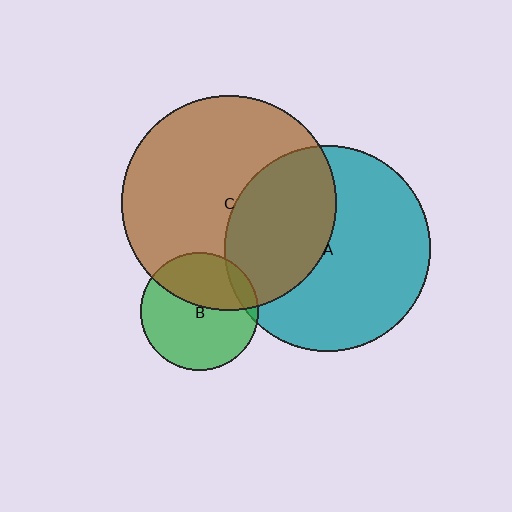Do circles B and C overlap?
Yes.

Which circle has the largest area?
Circle C (brown).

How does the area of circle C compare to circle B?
Approximately 3.3 times.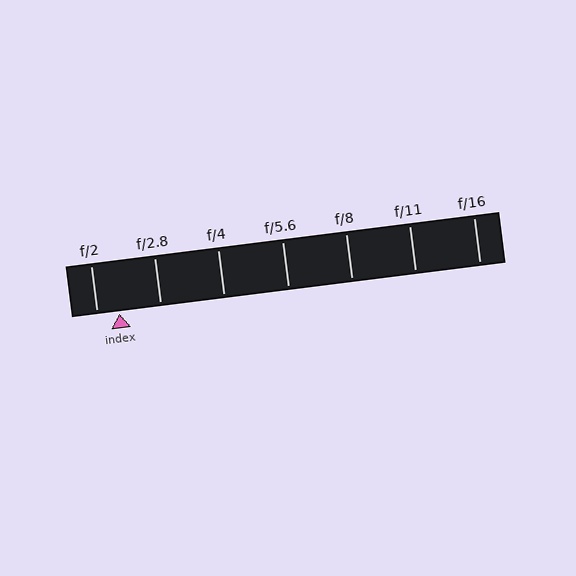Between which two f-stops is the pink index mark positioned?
The index mark is between f/2 and f/2.8.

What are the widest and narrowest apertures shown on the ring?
The widest aperture shown is f/2 and the narrowest is f/16.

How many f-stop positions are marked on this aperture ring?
There are 7 f-stop positions marked.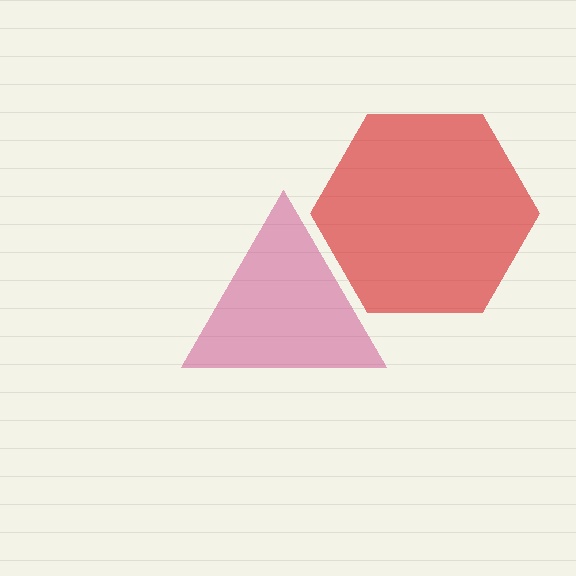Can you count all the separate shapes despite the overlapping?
Yes, there are 2 separate shapes.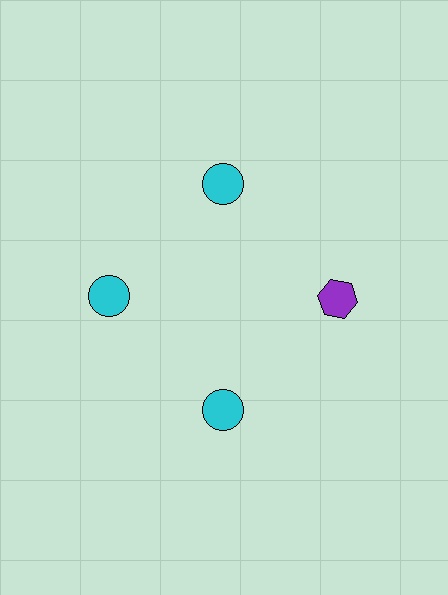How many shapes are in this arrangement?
There are 4 shapes arranged in a ring pattern.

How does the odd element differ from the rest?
It differs in both color (purple instead of cyan) and shape (hexagon instead of circle).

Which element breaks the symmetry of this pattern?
The purple hexagon at roughly the 3 o'clock position breaks the symmetry. All other shapes are cyan circles.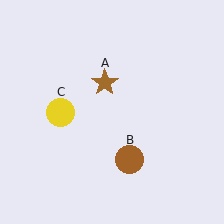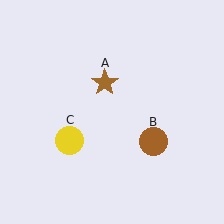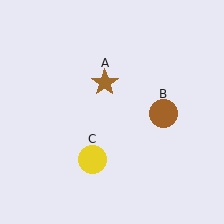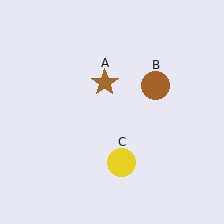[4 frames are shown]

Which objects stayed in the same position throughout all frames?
Brown star (object A) remained stationary.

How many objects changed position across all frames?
2 objects changed position: brown circle (object B), yellow circle (object C).